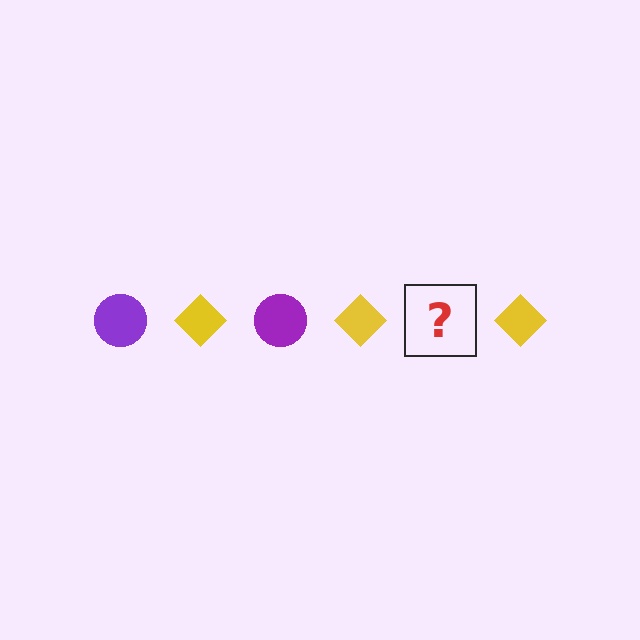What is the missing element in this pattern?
The missing element is a purple circle.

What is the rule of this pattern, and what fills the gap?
The rule is that the pattern alternates between purple circle and yellow diamond. The gap should be filled with a purple circle.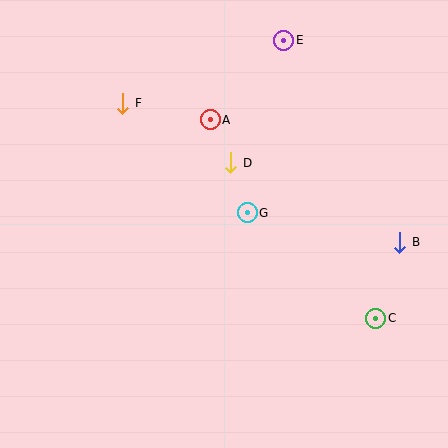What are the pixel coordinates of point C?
Point C is at (376, 318).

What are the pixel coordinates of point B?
Point B is at (400, 242).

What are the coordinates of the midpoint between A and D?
The midpoint between A and D is at (221, 141).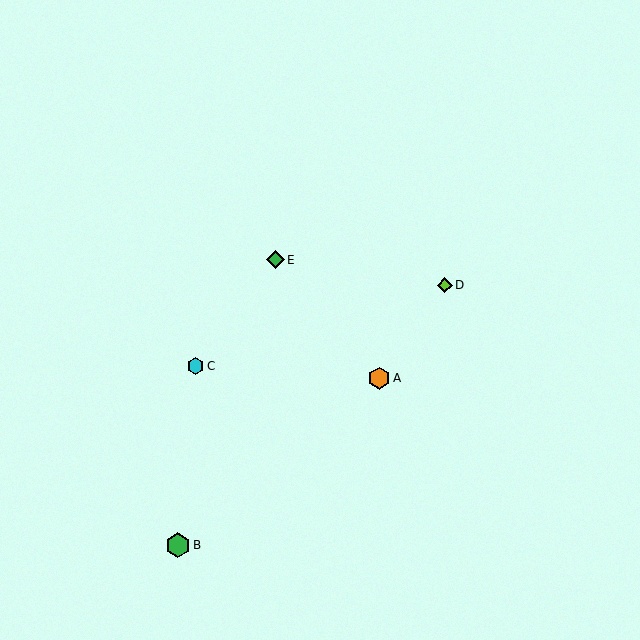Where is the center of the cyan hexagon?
The center of the cyan hexagon is at (196, 366).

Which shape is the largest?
The green hexagon (labeled B) is the largest.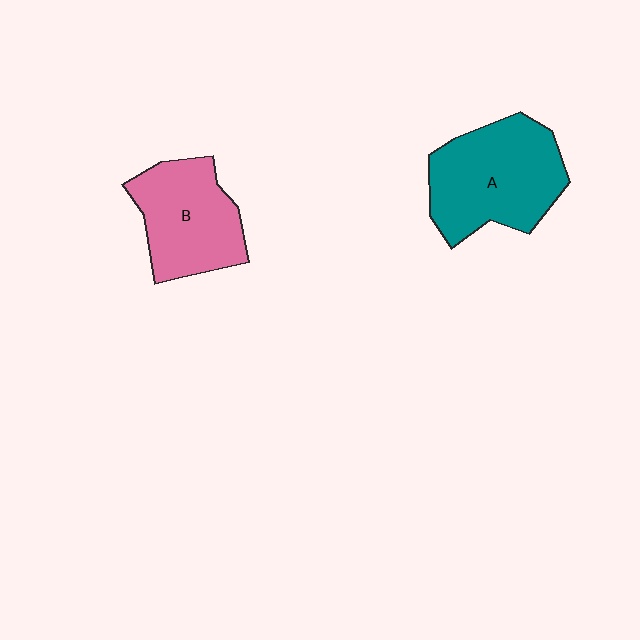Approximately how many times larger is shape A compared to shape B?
Approximately 1.2 times.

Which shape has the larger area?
Shape A (teal).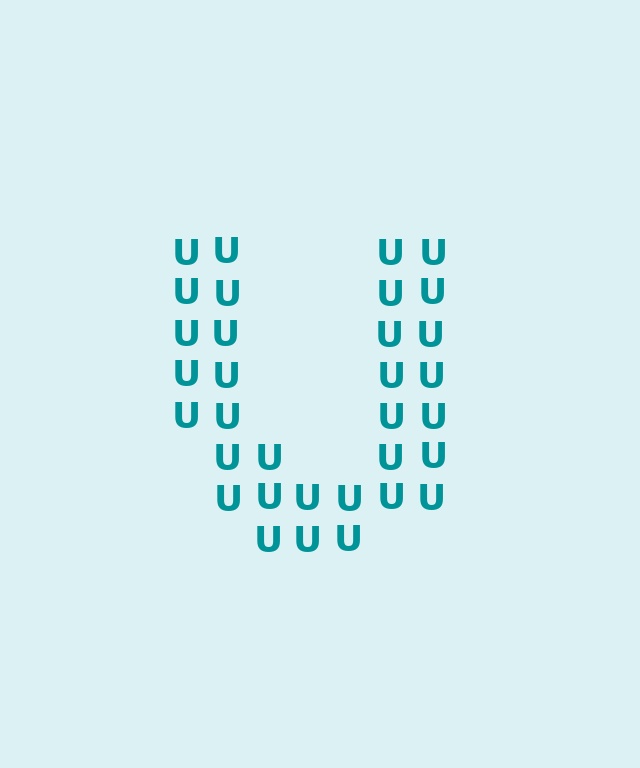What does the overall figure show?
The overall figure shows the letter U.